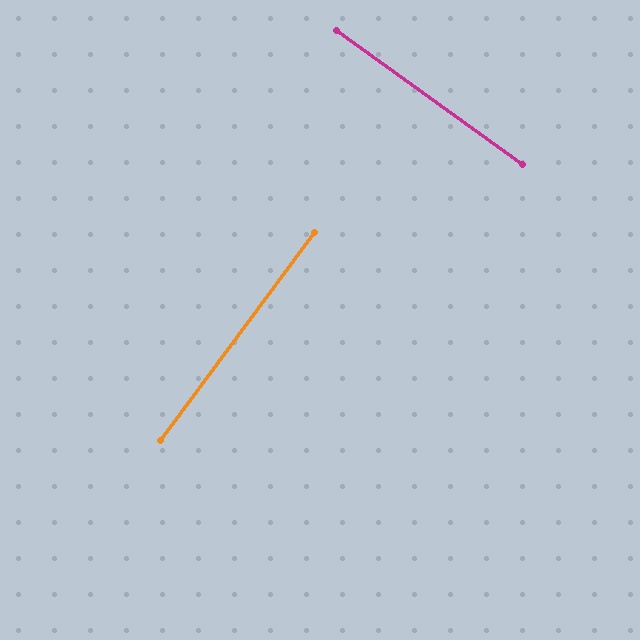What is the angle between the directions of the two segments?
Approximately 89 degrees.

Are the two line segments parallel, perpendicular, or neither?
Perpendicular — they meet at approximately 89°.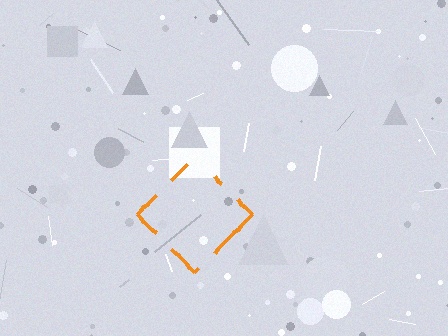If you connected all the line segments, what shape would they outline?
They would outline a diamond.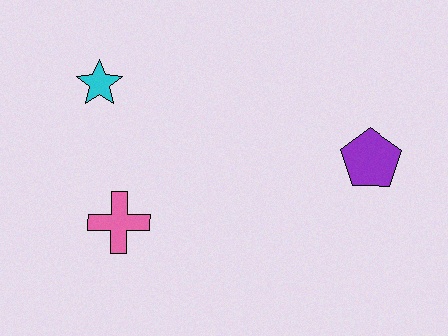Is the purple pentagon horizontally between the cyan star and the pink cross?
No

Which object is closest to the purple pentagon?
The pink cross is closest to the purple pentagon.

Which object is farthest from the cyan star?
The purple pentagon is farthest from the cyan star.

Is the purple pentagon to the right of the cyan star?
Yes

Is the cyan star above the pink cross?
Yes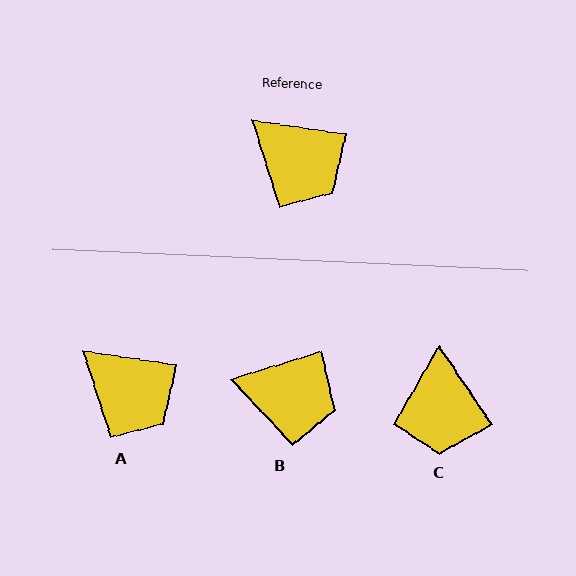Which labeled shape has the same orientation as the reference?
A.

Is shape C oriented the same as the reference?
No, it is off by about 48 degrees.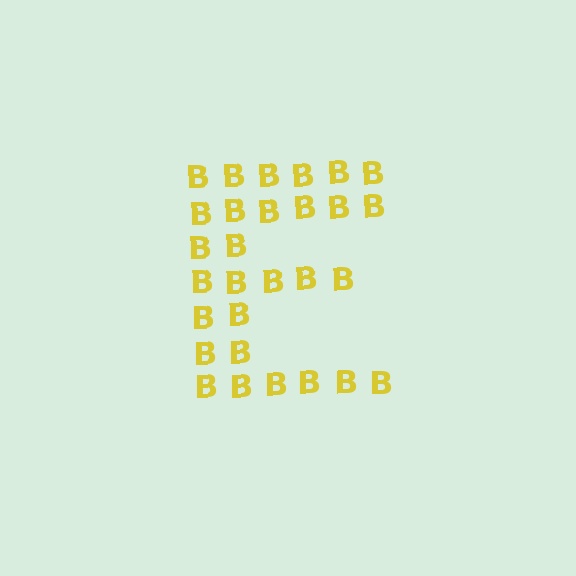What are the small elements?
The small elements are letter B's.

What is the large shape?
The large shape is the letter E.